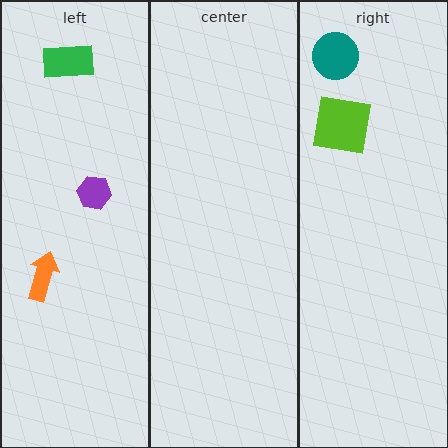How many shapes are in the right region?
2.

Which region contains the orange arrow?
The left region.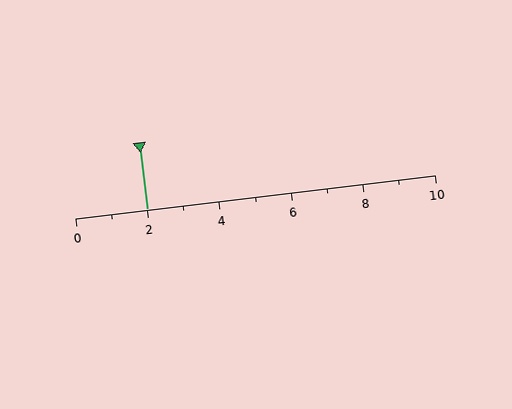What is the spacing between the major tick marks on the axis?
The major ticks are spaced 2 apart.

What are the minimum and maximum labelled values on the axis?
The axis runs from 0 to 10.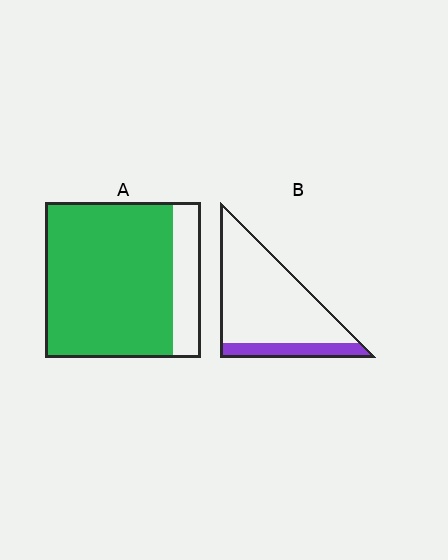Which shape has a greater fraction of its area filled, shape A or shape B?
Shape A.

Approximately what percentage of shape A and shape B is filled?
A is approximately 80% and B is approximately 20%.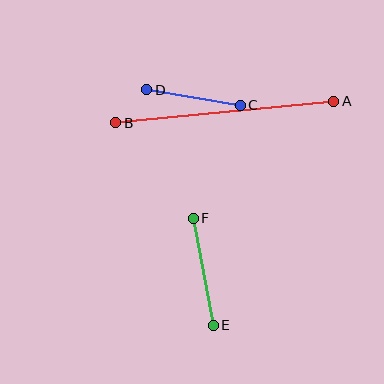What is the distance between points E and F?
The distance is approximately 109 pixels.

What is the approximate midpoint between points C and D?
The midpoint is at approximately (193, 98) pixels.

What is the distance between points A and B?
The distance is approximately 219 pixels.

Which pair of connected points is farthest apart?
Points A and B are farthest apart.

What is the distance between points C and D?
The distance is approximately 95 pixels.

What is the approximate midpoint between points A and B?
The midpoint is at approximately (225, 112) pixels.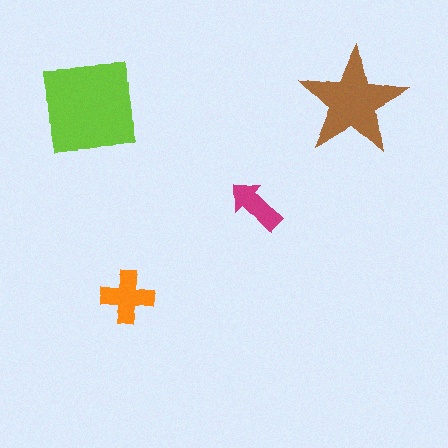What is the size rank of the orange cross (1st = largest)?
3rd.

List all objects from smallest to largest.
The magenta arrow, the orange cross, the brown star, the lime square.